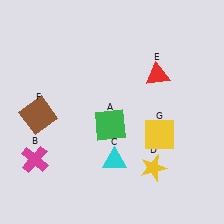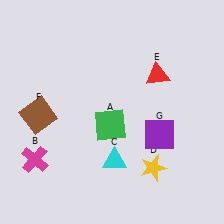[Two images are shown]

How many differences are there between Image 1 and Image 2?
There is 1 difference between the two images.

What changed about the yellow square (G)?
In Image 1, G is yellow. In Image 2, it changed to purple.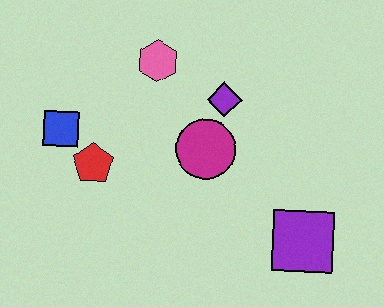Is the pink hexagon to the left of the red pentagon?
No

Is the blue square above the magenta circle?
Yes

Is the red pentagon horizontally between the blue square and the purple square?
Yes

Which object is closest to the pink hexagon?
The purple diamond is closest to the pink hexagon.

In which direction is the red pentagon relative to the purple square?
The red pentagon is to the left of the purple square.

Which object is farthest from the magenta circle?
The blue square is farthest from the magenta circle.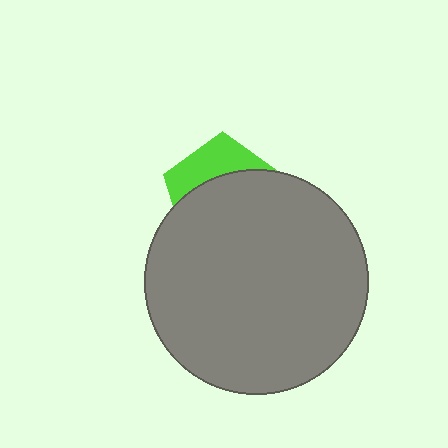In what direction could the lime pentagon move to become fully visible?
The lime pentagon could move up. That would shift it out from behind the gray circle entirely.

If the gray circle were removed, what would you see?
You would see the complete lime pentagon.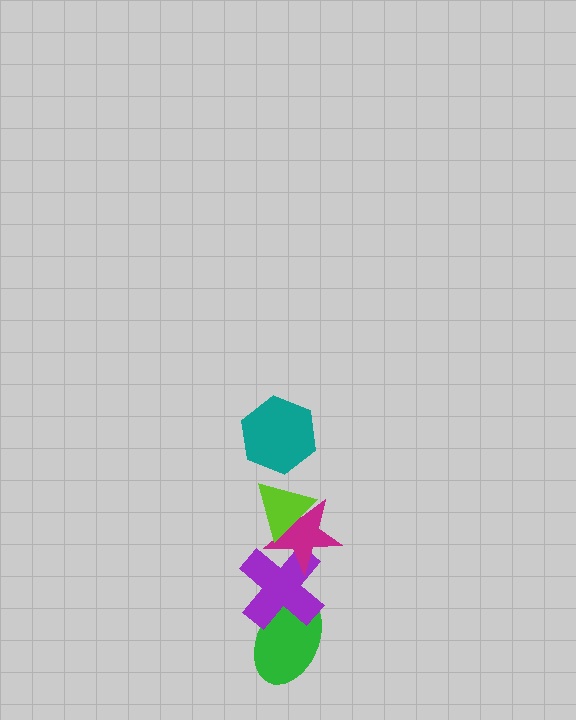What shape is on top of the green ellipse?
The purple cross is on top of the green ellipse.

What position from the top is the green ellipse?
The green ellipse is 5th from the top.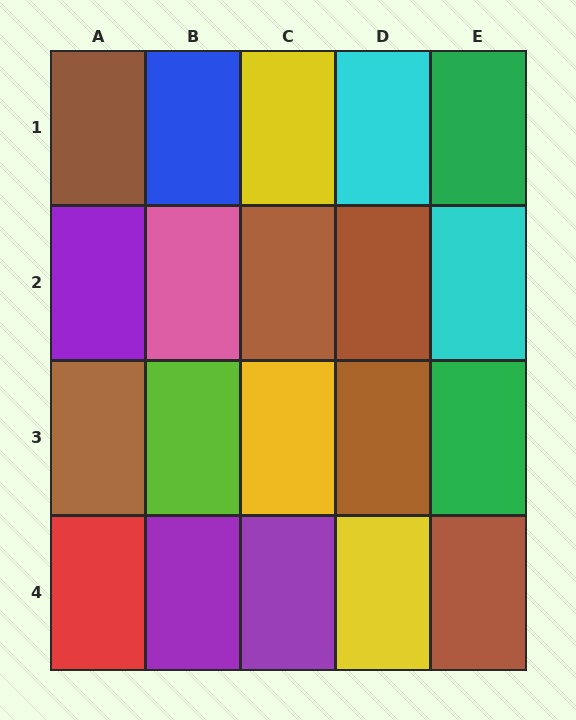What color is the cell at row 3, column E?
Green.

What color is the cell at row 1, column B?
Blue.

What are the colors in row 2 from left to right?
Purple, pink, brown, brown, cyan.